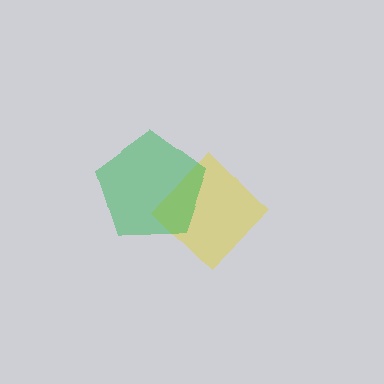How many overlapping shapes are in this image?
There are 2 overlapping shapes in the image.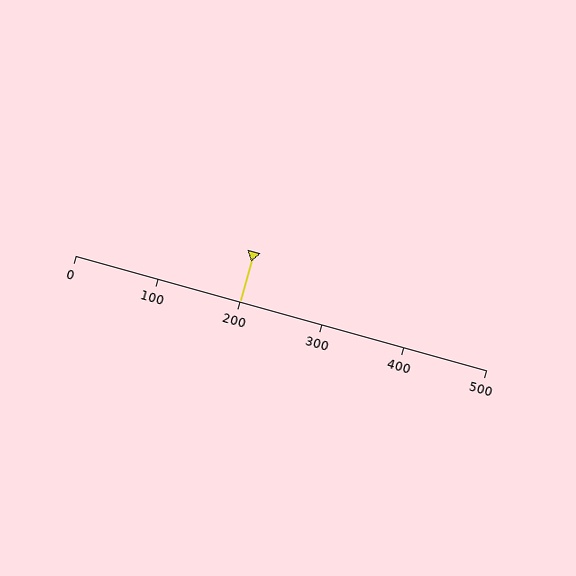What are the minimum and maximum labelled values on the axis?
The axis runs from 0 to 500.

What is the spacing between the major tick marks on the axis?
The major ticks are spaced 100 apart.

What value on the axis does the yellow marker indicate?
The marker indicates approximately 200.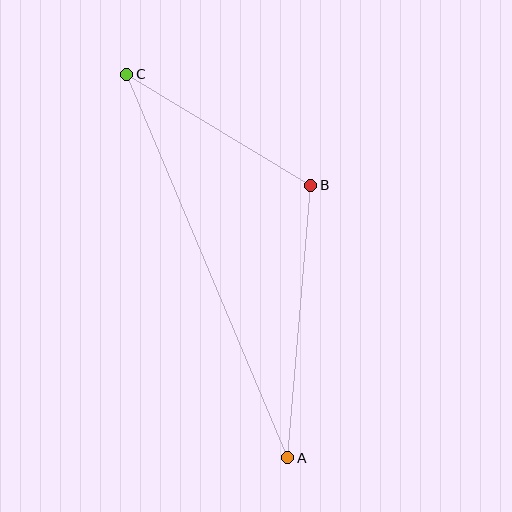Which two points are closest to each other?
Points B and C are closest to each other.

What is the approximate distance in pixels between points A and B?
The distance between A and B is approximately 273 pixels.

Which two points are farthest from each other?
Points A and C are farthest from each other.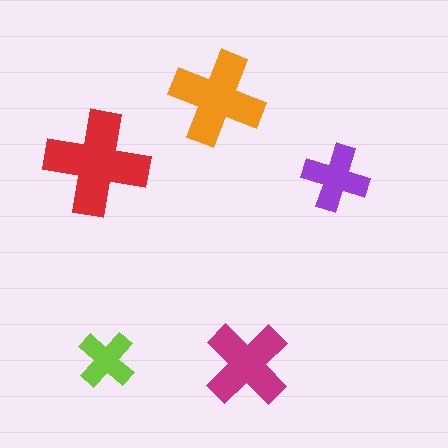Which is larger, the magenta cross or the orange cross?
The orange one.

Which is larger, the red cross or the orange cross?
The red one.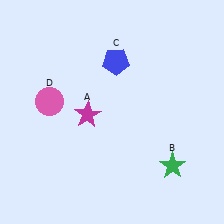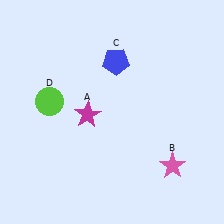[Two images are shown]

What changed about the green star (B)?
In Image 1, B is green. In Image 2, it changed to pink.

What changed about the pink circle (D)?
In Image 1, D is pink. In Image 2, it changed to lime.